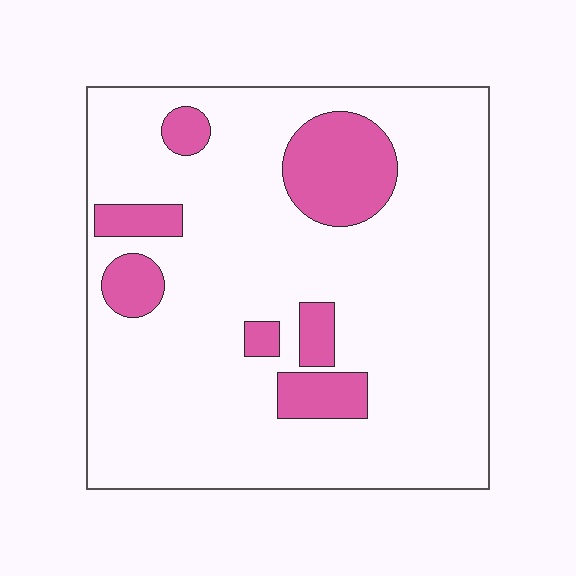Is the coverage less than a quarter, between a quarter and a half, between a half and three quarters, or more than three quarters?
Less than a quarter.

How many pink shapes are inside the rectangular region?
7.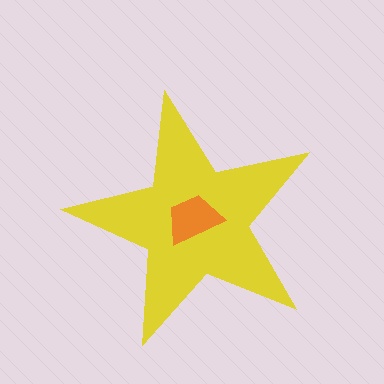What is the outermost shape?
The yellow star.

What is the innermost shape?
The orange trapezoid.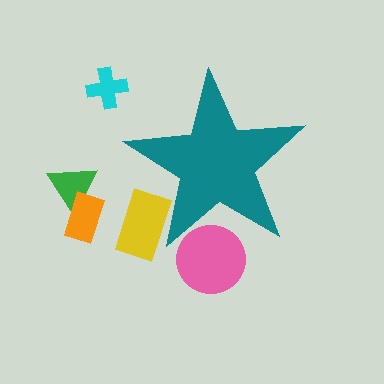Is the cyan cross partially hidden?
No, the cyan cross is fully visible.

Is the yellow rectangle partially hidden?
Yes, the yellow rectangle is partially hidden behind the teal star.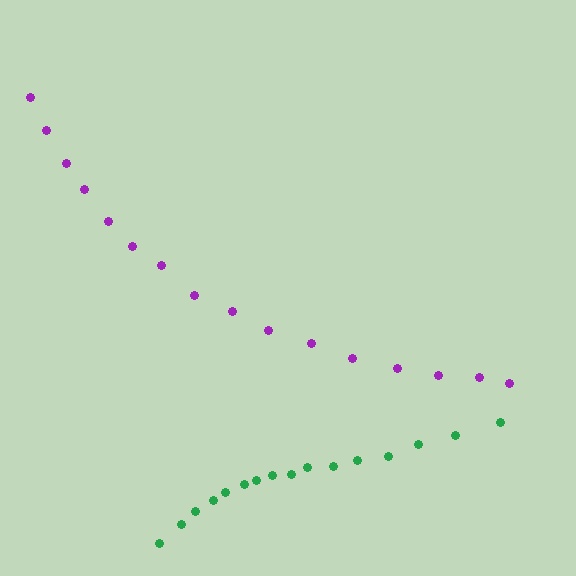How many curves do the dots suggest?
There are 2 distinct paths.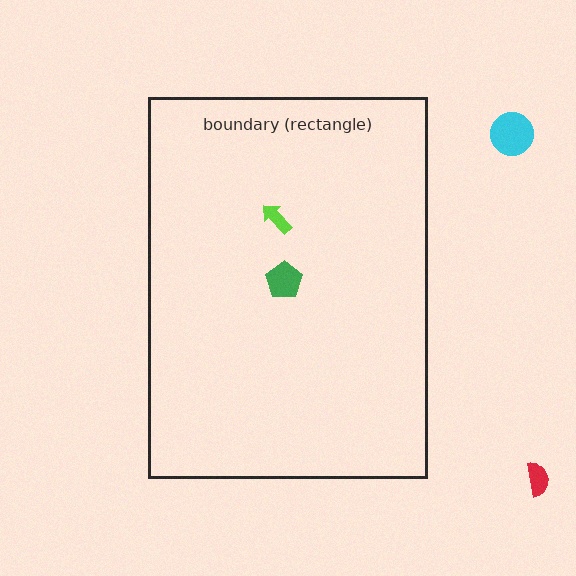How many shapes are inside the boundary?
2 inside, 2 outside.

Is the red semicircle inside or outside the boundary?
Outside.